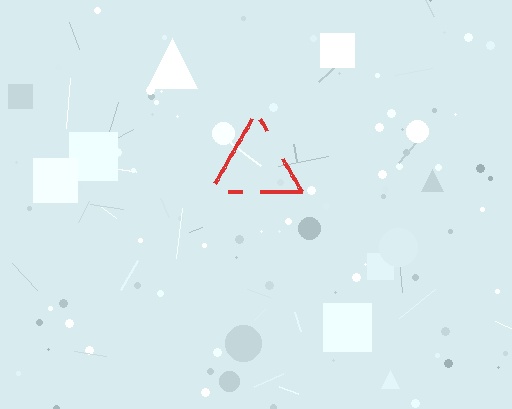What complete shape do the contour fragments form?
The contour fragments form a triangle.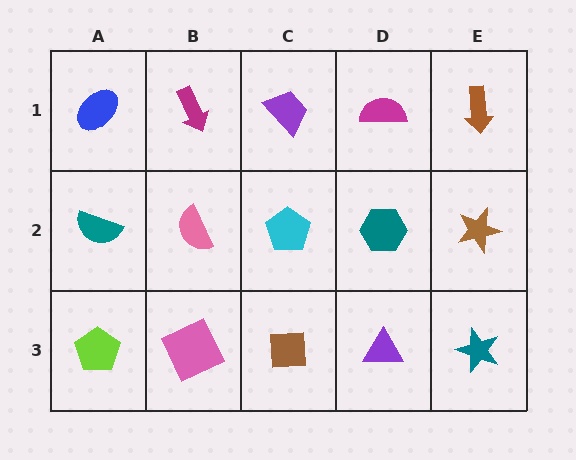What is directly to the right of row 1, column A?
A magenta arrow.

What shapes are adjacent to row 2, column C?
A purple trapezoid (row 1, column C), a brown square (row 3, column C), a pink semicircle (row 2, column B), a teal hexagon (row 2, column D).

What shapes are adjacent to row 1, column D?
A teal hexagon (row 2, column D), a purple trapezoid (row 1, column C), a brown arrow (row 1, column E).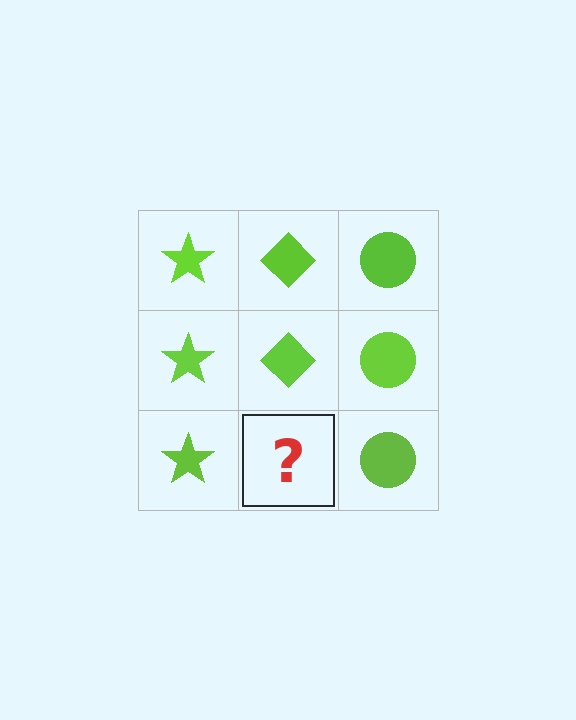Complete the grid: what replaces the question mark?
The question mark should be replaced with a lime diamond.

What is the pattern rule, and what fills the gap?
The rule is that each column has a consistent shape. The gap should be filled with a lime diamond.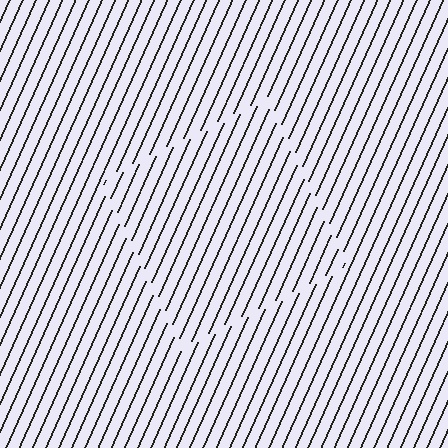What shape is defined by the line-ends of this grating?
An illusory square. The interior of the shape contains the same grating, shifted by half a period — the contour is defined by the phase discontinuity where line-ends from the inner and outer gratings abut.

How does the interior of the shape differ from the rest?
The interior of the shape contains the same grating, shifted by half a period — the contour is defined by the phase discontinuity where line-ends from the inner and outer gratings abut.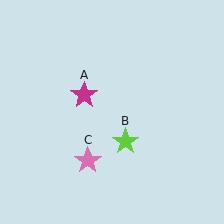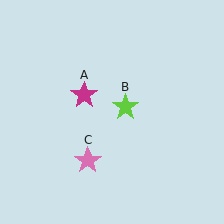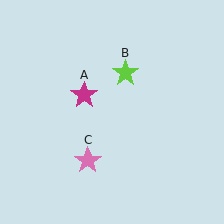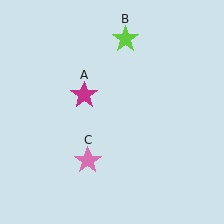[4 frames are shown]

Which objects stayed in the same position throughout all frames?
Magenta star (object A) and pink star (object C) remained stationary.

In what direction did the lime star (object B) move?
The lime star (object B) moved up.